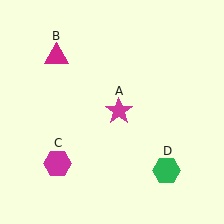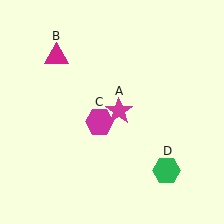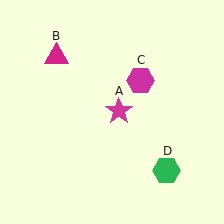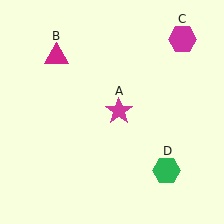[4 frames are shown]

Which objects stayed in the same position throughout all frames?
Magenta star (object A) and magenta triangle (object B) and green hexagon (object D) remained stationary.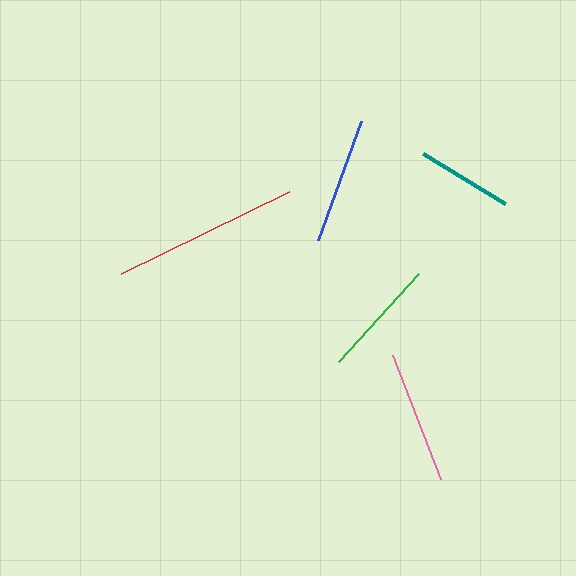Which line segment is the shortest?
The teal line is the shortest at approximately 95 pixels.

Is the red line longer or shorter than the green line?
The red line is longer than the green line.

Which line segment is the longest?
The red line is the longest at approximately 186 pixels.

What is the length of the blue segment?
The blue segment is approximately 126 pixels long.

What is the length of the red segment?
The red segment is approximately 186 pixels long.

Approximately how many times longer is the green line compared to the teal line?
The green line is approximately 1.3 times the length of the teal line.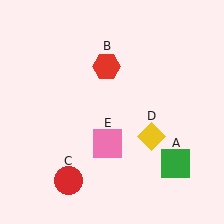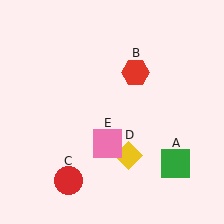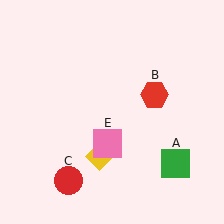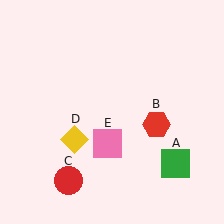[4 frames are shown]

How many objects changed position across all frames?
2 objects changed position: red hexagon (object B), yellow diamond (object D).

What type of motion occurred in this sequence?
The red hexagon (object B), yellow diamond (object D) rotated clockwise around the center of the scene.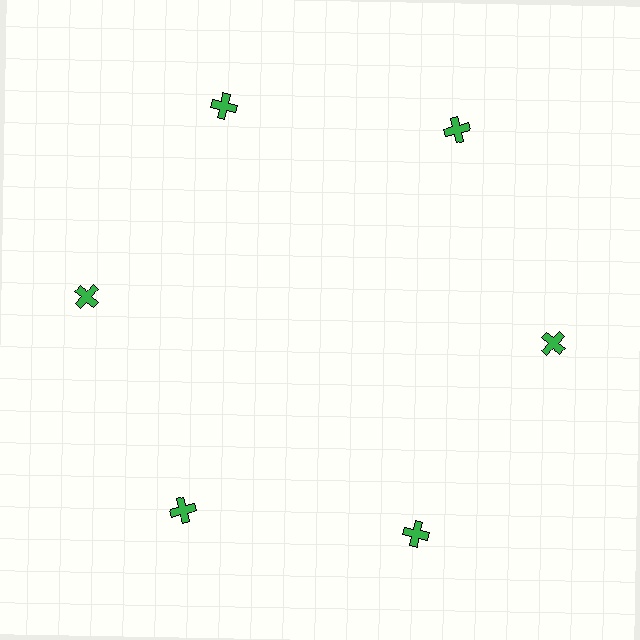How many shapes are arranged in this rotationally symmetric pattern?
There are 6 shapes, arranged in 6 groups of 1.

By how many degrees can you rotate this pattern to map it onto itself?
The pattern maps onto itself every 60 degrees of rotation.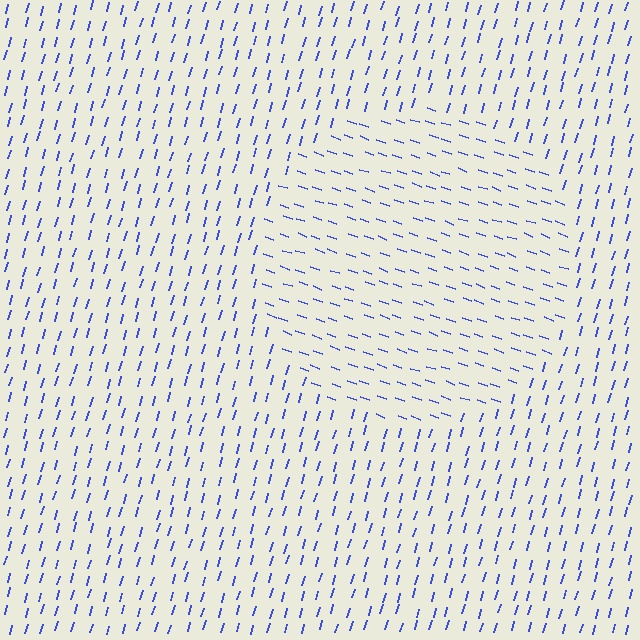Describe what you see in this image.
The image is filled with small blue line segments. A circle region in the image has lines oriented differently from the surrounding lines, creating a visible texture boundary.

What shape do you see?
I see a circle.